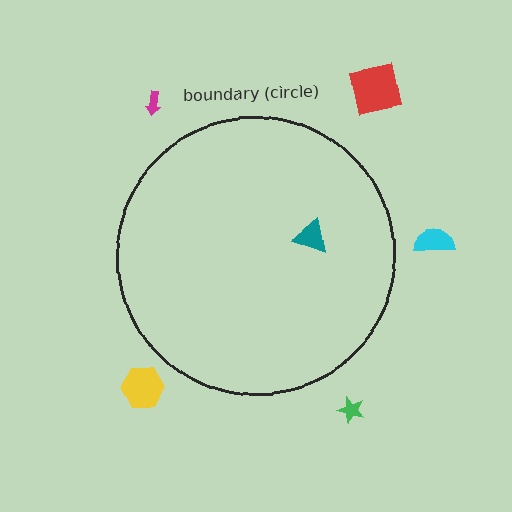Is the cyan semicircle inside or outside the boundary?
Outside.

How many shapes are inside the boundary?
1 inside, 5 outside.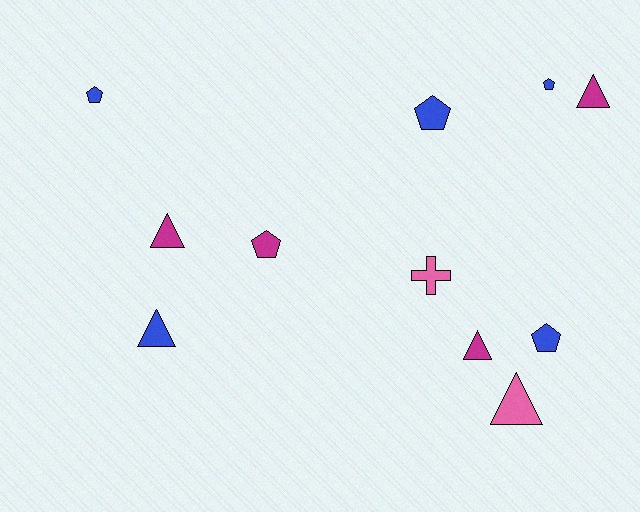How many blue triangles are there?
There is 1 blue triangle.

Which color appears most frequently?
Blue, with 5 objects.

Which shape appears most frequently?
Pentagon, with 5 objects.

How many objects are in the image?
There are 11 objects.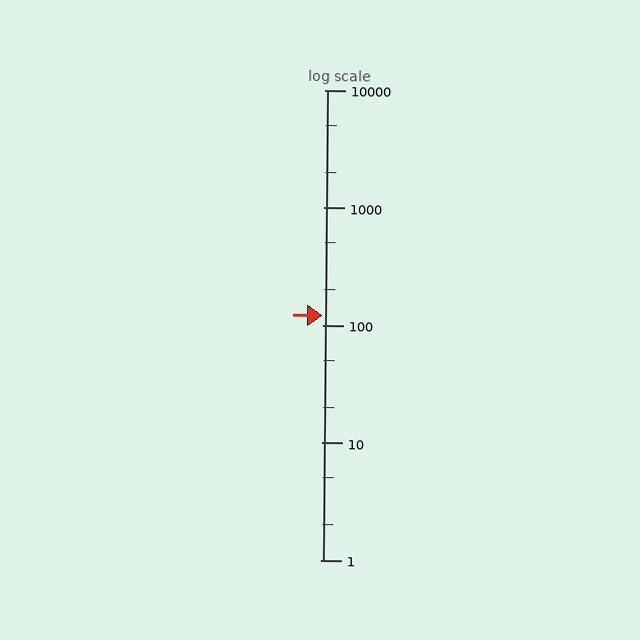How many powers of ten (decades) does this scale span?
The scale spans 4 decades, from 1 to 10000.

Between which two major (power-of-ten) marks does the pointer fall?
The pointer is between 100 and 1000.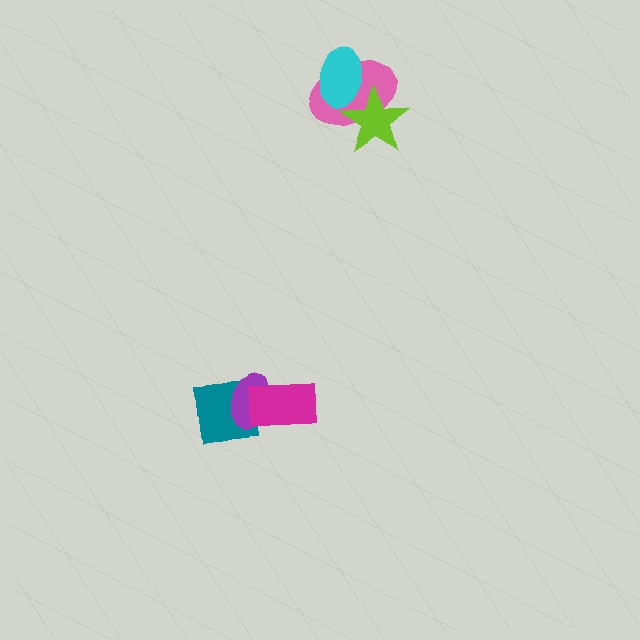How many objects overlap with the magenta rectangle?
1 object overlaps with the magenta rectangle.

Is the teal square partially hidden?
Yes, it is partially covered by another shape.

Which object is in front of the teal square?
The purple ellipse is in front of the teal square.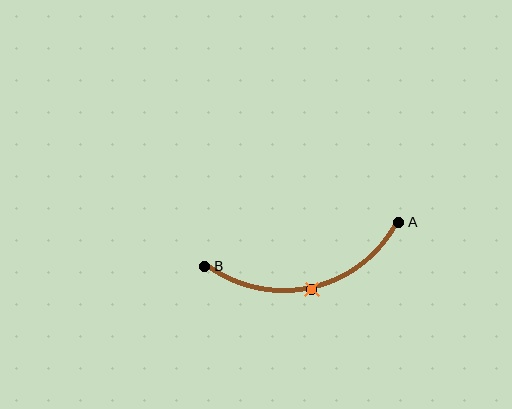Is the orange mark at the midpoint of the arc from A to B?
Yes. The orange mark lies on the arc at equal arc-length from both A and B — it is the arc midpoint.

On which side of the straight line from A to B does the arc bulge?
The arc bulges below the straight line connecting A and B.